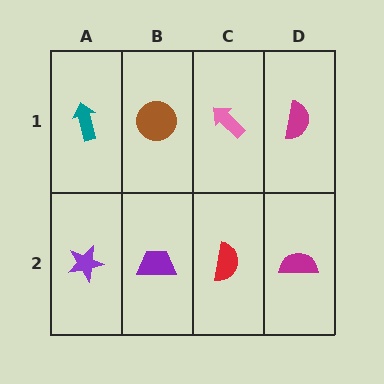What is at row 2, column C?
A red semicircle.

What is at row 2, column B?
A purple trapezoid.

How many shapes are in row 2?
4 shapes.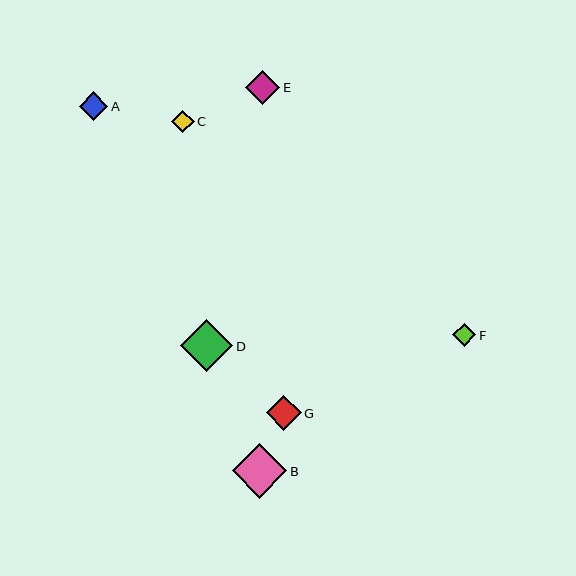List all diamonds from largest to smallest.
From largest to smallest: B, D, G, E, A, F, C.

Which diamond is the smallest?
Diamond C is the smallest with a size of approximately 22 pixels.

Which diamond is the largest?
Diamond B is the largest with a size of approximately 55 pixels.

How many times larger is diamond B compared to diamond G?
Diamond B is approximately 1.6 times the size of diamond G.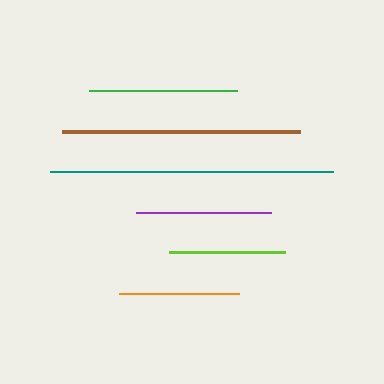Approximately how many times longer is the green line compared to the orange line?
The green line is approximately 1.2 times the length of the orange line.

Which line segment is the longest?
The teal line is the longest at approximately 283 pixels.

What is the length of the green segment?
The green segment is approximately 147 pixels long.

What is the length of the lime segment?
The lime segment is approximately 115 pixels long.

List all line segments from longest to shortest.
From longest to shortest: teal, brown, green, purple, orange, lime.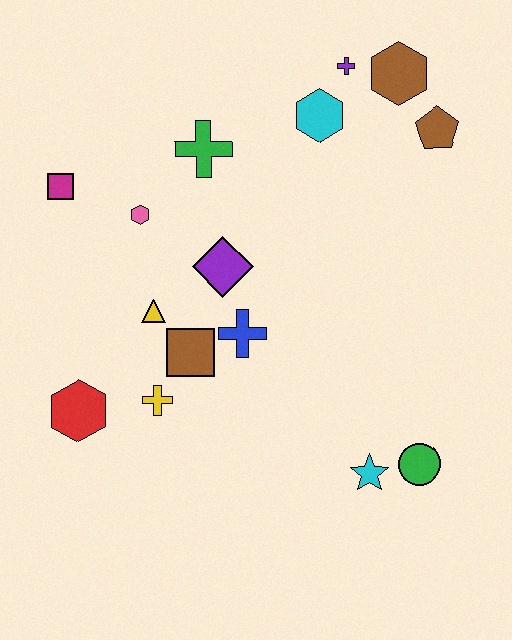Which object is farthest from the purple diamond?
The green circle is farthest from the purple diamond.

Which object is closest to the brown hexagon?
The purple cross is closest to the brown hexagon.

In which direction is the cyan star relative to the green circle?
The cyan star is to the left of the green circle.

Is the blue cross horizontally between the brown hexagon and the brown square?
Yes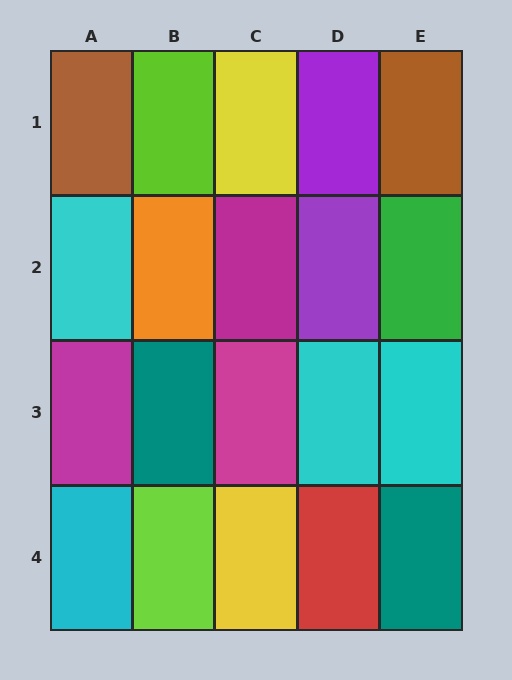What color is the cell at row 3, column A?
Magenta.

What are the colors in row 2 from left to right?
Cyan, orange, magenta, purple, green.